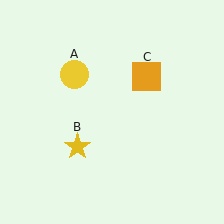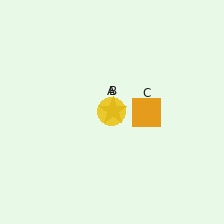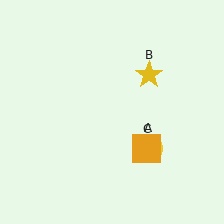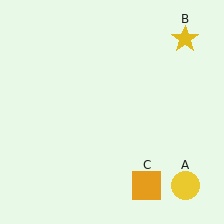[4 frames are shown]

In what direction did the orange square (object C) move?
The orange square (object C) moved down.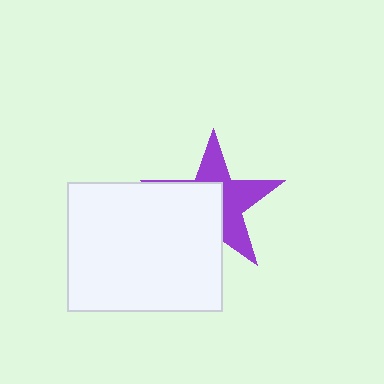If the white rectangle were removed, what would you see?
You would see the complete purple star.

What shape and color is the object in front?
The object in front is a white rectangle.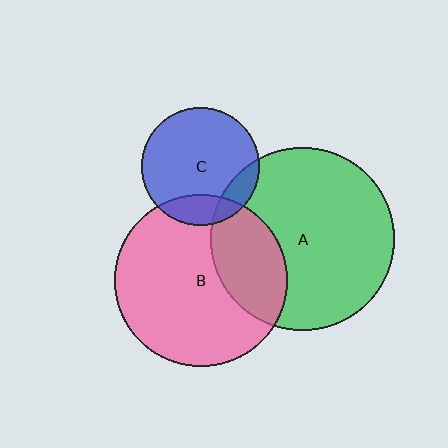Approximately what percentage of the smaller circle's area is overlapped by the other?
Approximately 30%.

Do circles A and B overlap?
Yes.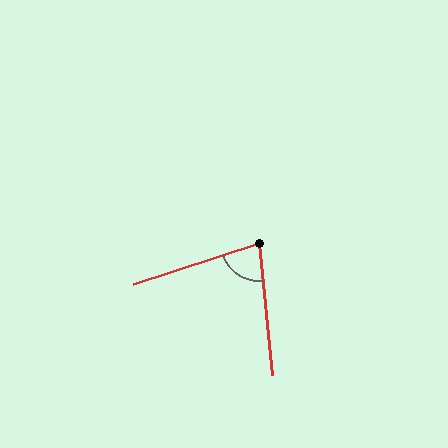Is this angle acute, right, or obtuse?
It is acute.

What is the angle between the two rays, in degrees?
Approximately 77 degrees.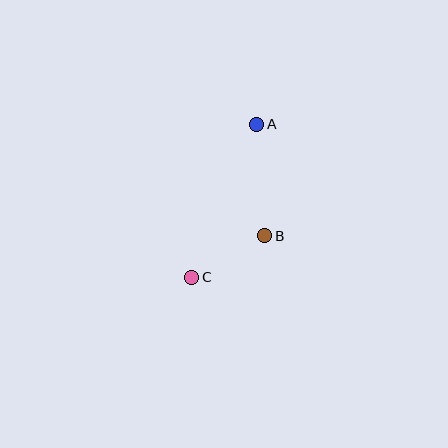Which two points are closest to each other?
Points B and C are closest to each other.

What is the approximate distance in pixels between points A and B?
The distance between A and B is approximately 112 pixels.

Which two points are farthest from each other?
Points A and C are farthest from each other.